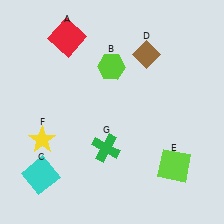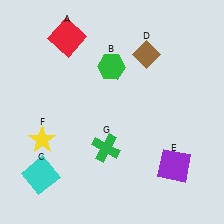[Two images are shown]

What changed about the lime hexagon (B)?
In Image 1, B is lime. In Image 2, it changed to green.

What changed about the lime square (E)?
In Image 1, E is lime. In Image 2, it changed to purple.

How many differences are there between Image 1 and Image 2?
There are 2 differences between the two images.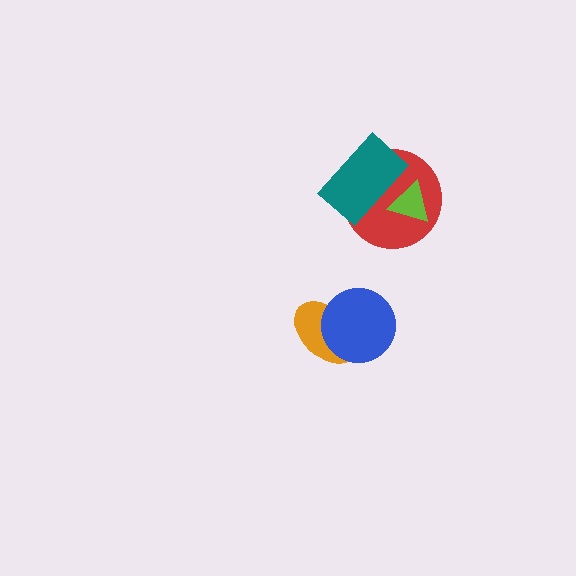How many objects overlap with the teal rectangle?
2 objects overlap with the teal rectangle.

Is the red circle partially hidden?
Yes, it is partially covered by another shape.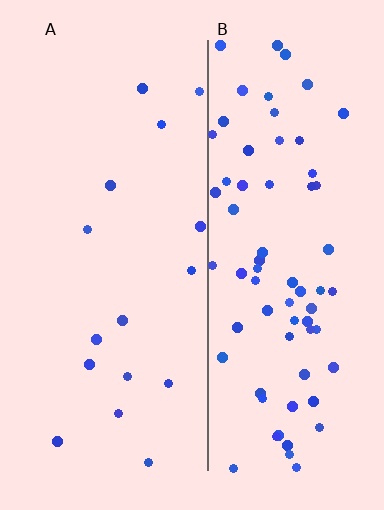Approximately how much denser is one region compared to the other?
Approximately 4.5× — region B over region A.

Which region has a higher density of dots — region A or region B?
B (the right).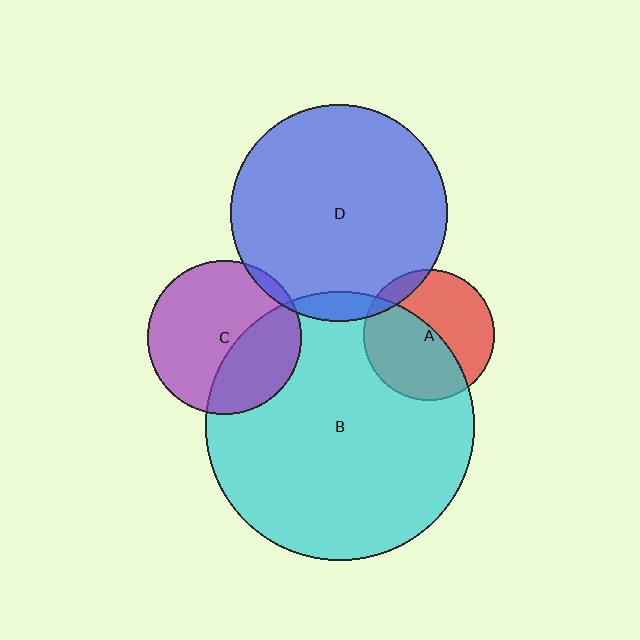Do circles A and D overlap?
Yes.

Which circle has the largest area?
Circle B (cyan).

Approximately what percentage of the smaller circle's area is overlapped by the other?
Approximately 10%.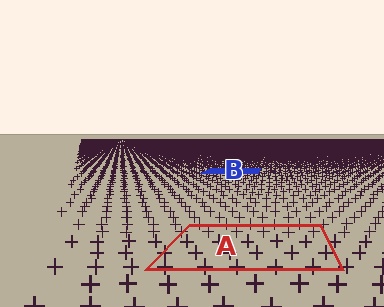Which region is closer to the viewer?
Region A is closer. The texture elements there are larger and more spread out.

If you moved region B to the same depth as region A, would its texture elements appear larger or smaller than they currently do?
They would appear larger. At a closer depth, the same texture elements are projected at a bigger on-screen size.